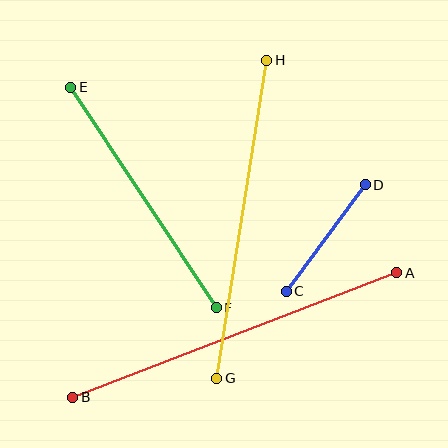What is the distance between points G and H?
The distance is approximately 322 pixels.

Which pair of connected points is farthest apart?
Points A and B are farthest apart.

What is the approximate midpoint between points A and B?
The midpoint is at approximately (235, 335) pixels.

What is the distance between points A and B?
The distance is approximately 347 pixels.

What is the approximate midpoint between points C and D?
The midpoint is at approximately (326, 238) pixels.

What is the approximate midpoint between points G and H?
The midpoint is at approximately (242, 219) pixels.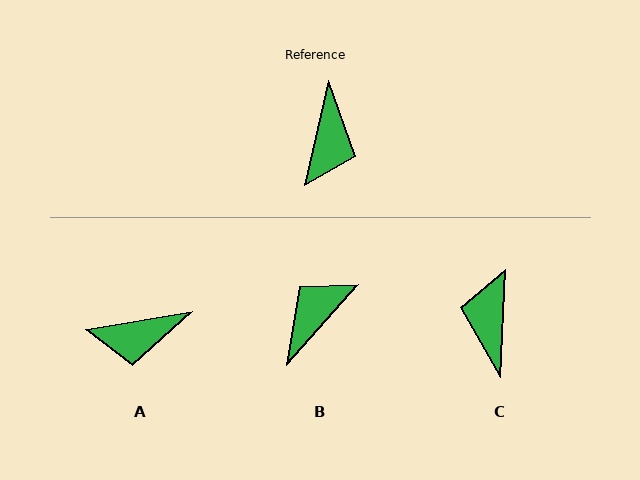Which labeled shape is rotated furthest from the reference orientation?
C, about 169 degrees away.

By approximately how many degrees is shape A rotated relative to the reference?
Approximately 67 degrees clockwise.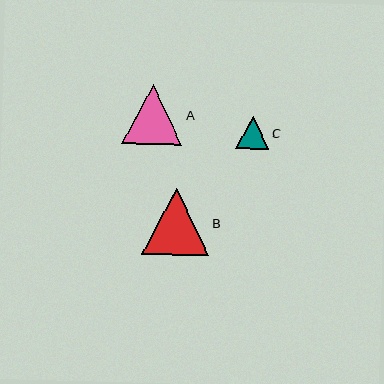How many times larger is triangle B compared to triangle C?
Triangle B is approximately 2.1 times the size of triangle C.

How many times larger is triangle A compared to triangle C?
Triangle A is approximately 1.9 times the size of triangle C.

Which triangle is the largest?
Triangle B is the largest with a size of approximately 67 pixels.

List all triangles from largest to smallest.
From largest to smallest: B, A, C.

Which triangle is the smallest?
Triangle C is the smallest with a size of approximately 33 pixels.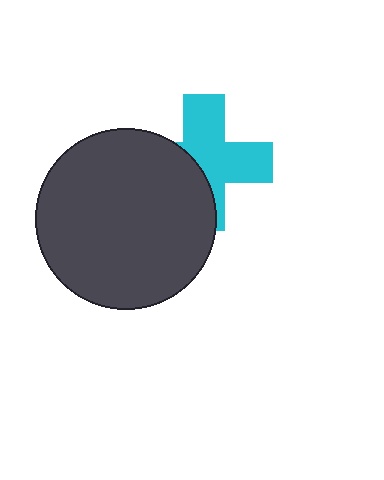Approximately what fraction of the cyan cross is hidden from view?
Roughly 41% of the cyan cross is hidden behind the dark gray circle.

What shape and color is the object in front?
The object in front is a dark gray circle.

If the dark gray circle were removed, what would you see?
You would see the complete cyan cross.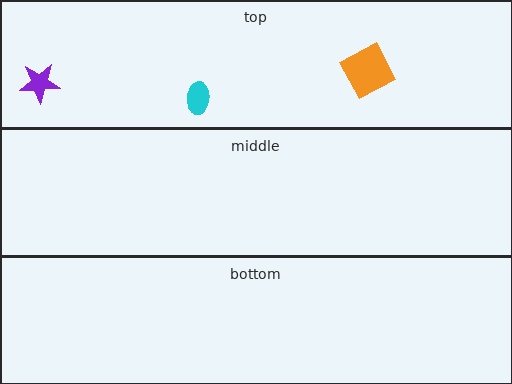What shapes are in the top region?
The purple star, the cyan ellipse, the orange square.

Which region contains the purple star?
The top region.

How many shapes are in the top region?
3.